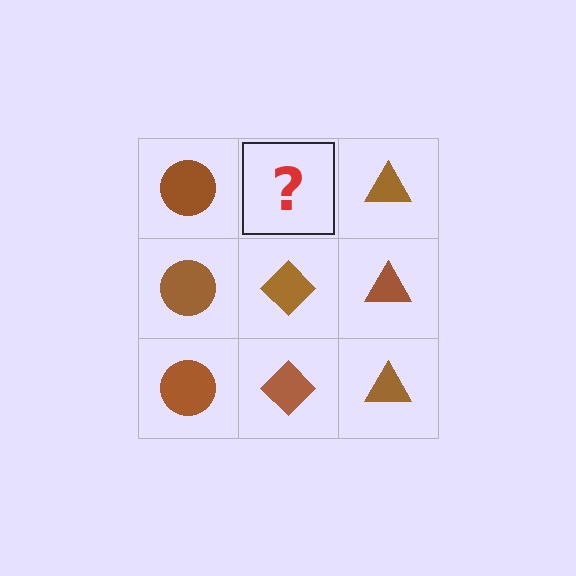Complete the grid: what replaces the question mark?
The question mark should be replaced with a brown diamond.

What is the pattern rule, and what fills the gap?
The rule is that each column has a consistent shape. The gap should be filled with a brown diamond.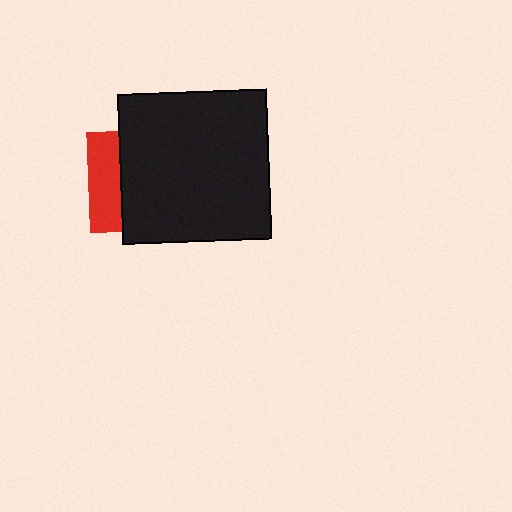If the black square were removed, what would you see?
You would see the complete red square.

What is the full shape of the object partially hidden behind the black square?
The partially hidden object is a red square.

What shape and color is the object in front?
The object in front is a black square.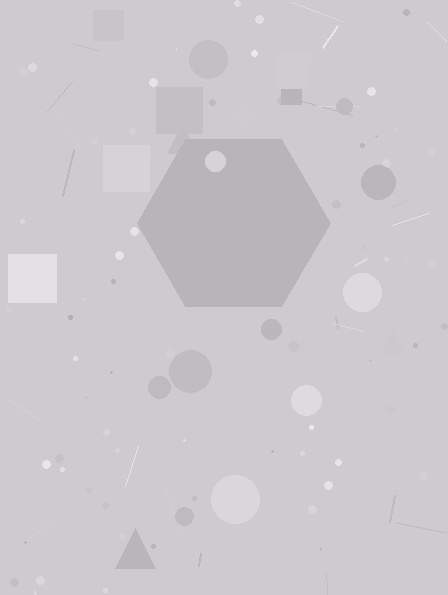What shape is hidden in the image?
A hexagon is hidden in the image.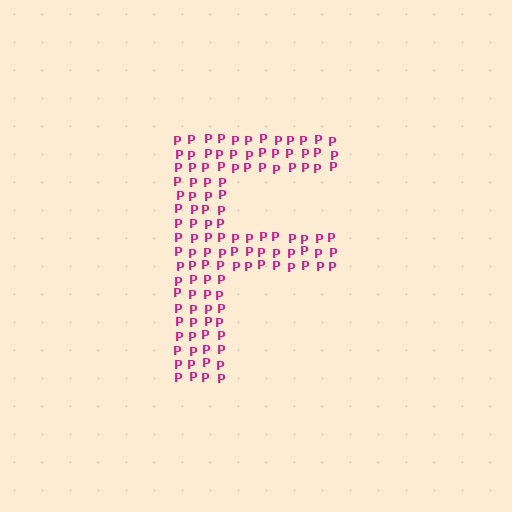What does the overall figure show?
The overall figure shows the letter F.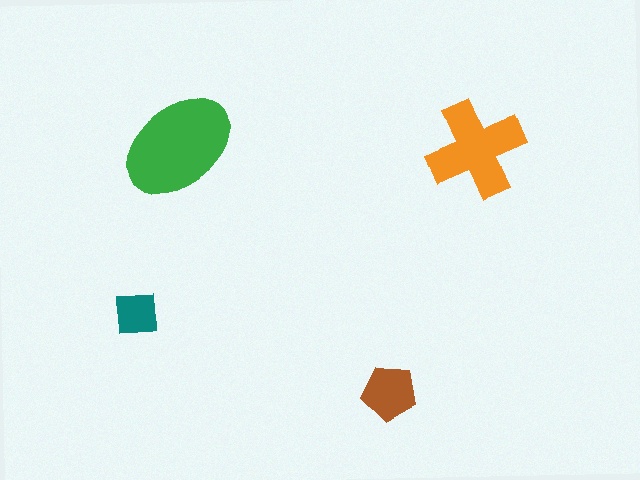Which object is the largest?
The green ellipse.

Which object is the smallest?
The teal square.